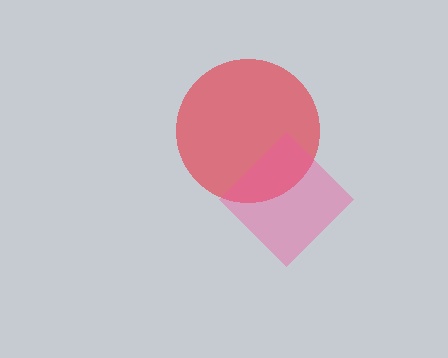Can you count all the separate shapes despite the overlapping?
Yes, there are 2 separate shapes.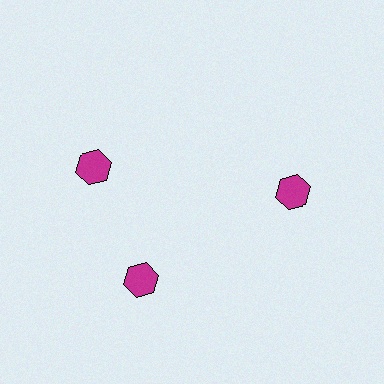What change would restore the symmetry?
The symmetry would be restored by rotating it back into even spacing with its neighbors so that all 3 hexagons sit at equal angles and equal distance from the center.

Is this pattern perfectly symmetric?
No. The 3 magenta hexagons are arranged in a ring, but one element near the 11 o'clock position is rotated out of alignment along the ring, breaking the 3-fold rotational symmetry.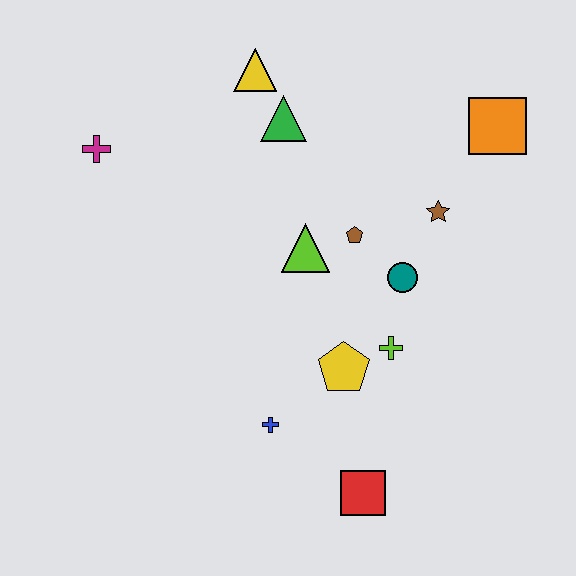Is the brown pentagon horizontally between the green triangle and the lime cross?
Yes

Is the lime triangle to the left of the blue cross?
No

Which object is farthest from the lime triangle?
The red square is farthest from the lime triangle.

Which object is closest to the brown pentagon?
The lime triangle is closest to the brown pentagon.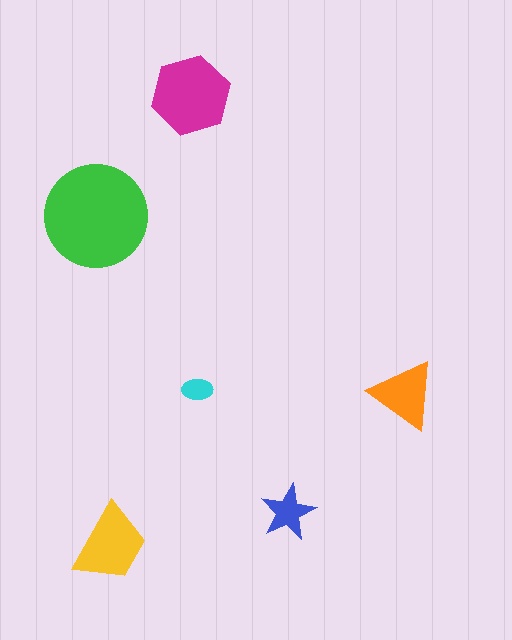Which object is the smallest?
The cyan ellipse.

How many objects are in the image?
There are 6 objects in the image.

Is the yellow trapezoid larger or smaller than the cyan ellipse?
Larger.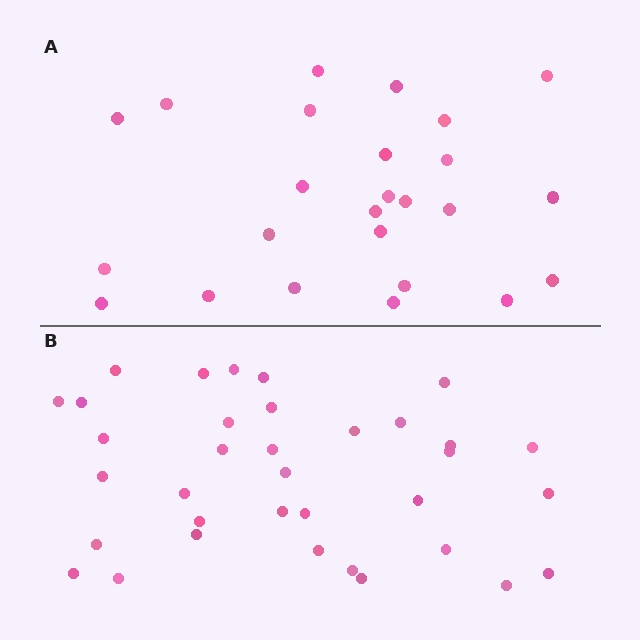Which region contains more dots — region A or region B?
Region B (the bottom region) has more dots.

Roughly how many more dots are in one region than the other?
Region B has roughly 10 or so more dots than region A.